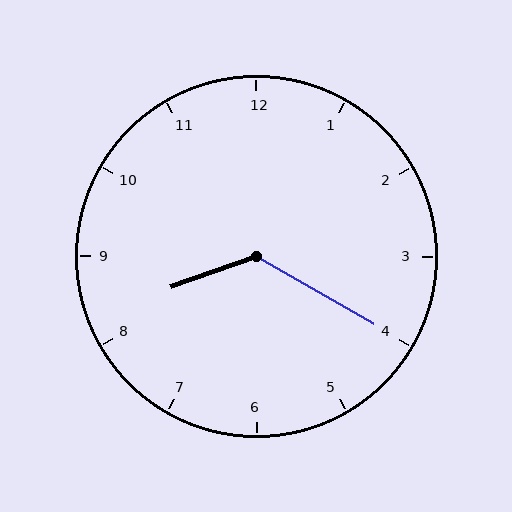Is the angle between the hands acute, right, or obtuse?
It is obtuse.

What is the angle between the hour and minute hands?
Approximately 130 degrees.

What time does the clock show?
8:20.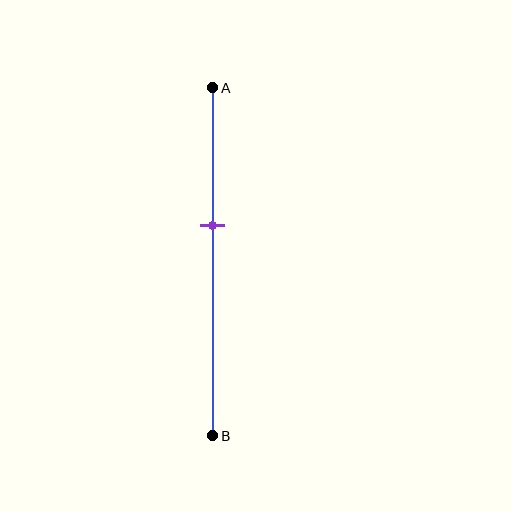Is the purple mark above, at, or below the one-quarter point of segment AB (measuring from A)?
The purple mark is below the one-quarter point of segment AB.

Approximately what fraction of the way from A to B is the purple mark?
The purple mark is approximately 40% of the way from A to B.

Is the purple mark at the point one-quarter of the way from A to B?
No, the mark is at about 40% from A, not at the 25% one-quarter point.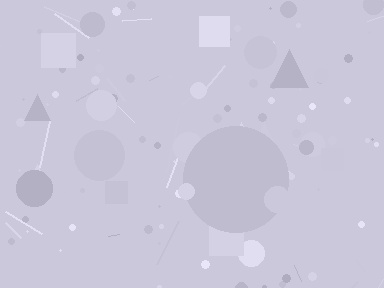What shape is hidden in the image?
A circle is hidden in the image.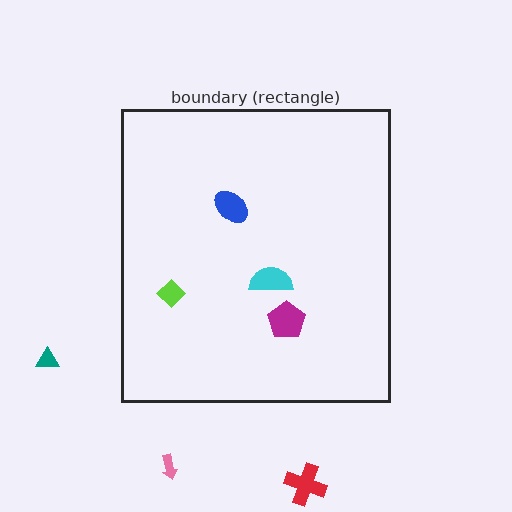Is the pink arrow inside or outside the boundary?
Outside.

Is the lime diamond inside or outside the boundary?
Inside.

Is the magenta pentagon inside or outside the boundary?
Inside.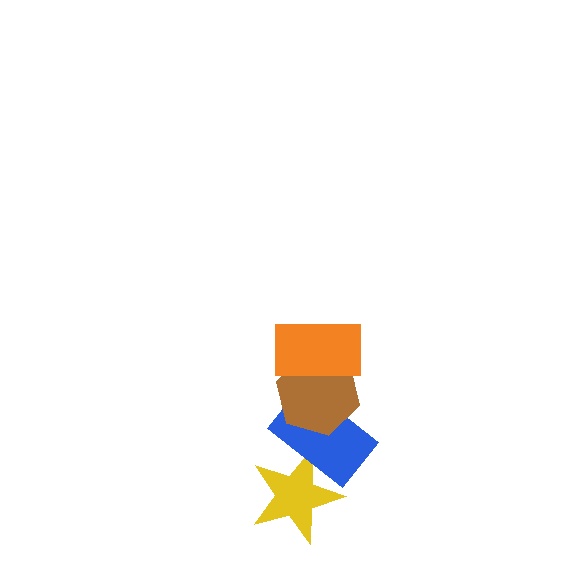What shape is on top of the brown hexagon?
The orange rectangle is on top of the brown hexagon.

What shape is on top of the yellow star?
The blue rectangle is on top of the yellow star.